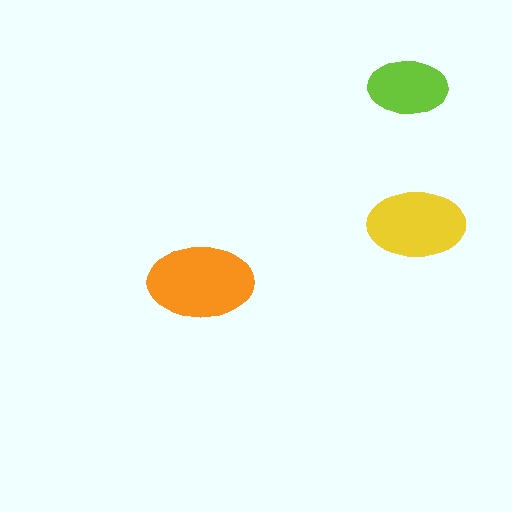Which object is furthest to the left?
The orange ellipse is leftmost.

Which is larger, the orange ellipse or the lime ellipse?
The orange one.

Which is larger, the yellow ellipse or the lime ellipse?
The yellow one.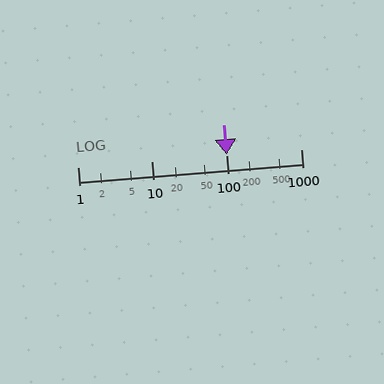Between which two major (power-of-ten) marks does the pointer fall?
The pointer is between 100 and 1000.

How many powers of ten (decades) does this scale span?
The scale spans 3 decades, from 1 to 1000.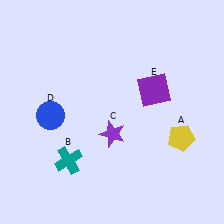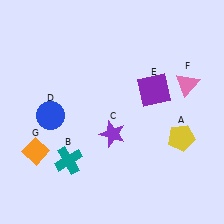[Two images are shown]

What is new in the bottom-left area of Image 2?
An orange diamond (G) was added in the bottom-left area of Image 2.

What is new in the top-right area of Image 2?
A pink triangle (F) was added in the top-right area of Image 2.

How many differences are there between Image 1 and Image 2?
There are 2 differences between the two images.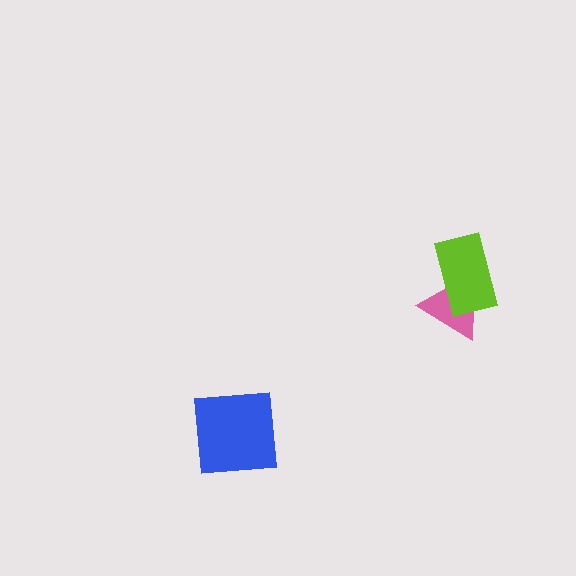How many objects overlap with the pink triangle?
1 object overlaps with the pink triangle.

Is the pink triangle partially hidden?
Yes, it is partially covered by another shape.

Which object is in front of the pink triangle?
The lime rectangle is in front of the pink triangle.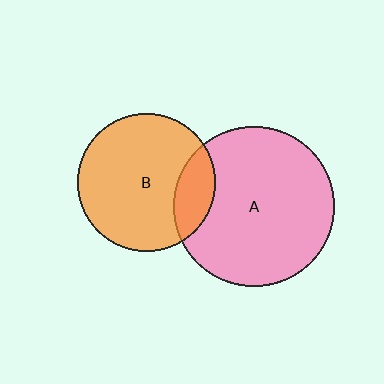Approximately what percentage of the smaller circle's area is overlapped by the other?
Approximately 20%.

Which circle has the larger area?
Circle A (pink).